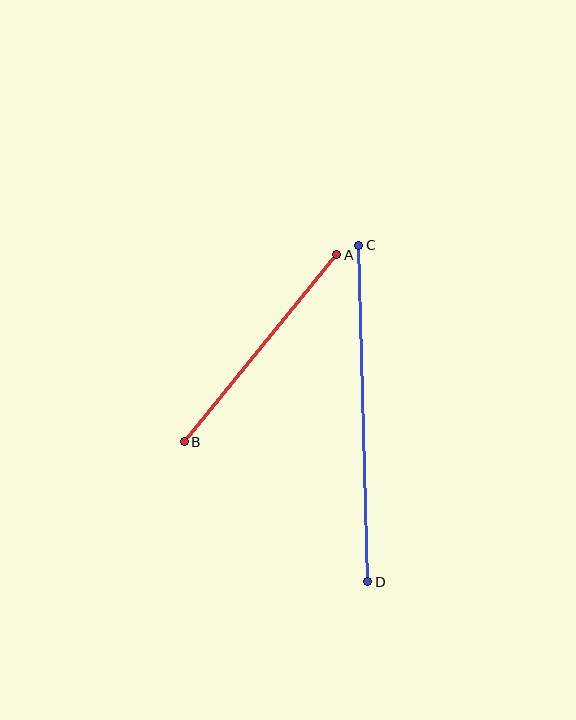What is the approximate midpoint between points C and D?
The midpoint is at approximately (363, 413) pixels.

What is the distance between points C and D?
The distance is approximately 337 pixels.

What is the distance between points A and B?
The distance is approximately 241 pixels.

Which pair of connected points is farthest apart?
Points C and D are farthest apart.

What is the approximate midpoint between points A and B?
The midpoint is at approximately (261, 348) pixels.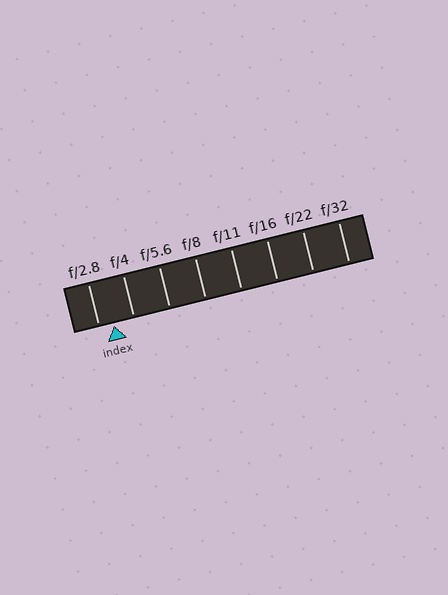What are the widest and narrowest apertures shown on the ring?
The widest aperture shown is f/2.8 and the narrowest is f/32.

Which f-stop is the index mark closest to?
The index mark is closest to f/2.8.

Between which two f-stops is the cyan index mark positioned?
The index mark is between f/2.8 and f/4.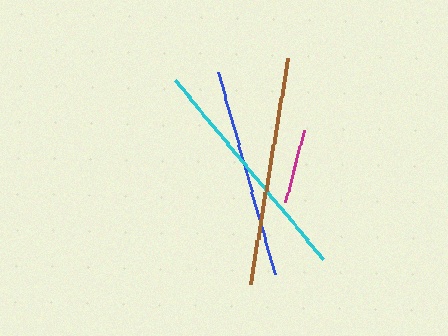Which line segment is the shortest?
The magenta line is the shortest at approximately 75 pixels.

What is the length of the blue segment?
The blue segment is approximately 210 pixels long.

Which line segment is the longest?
The cyan line is the longest at approximately 232 pixels.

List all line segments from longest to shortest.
From longest to shortest: cyan, brown, blue, magenta.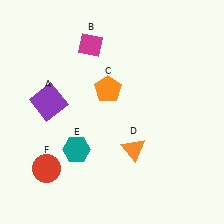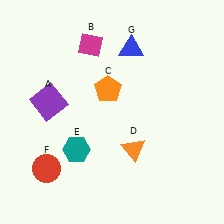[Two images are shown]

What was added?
A blue triangle (G) was added in Image 2.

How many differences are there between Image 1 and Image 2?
There is 1 difference between the two images.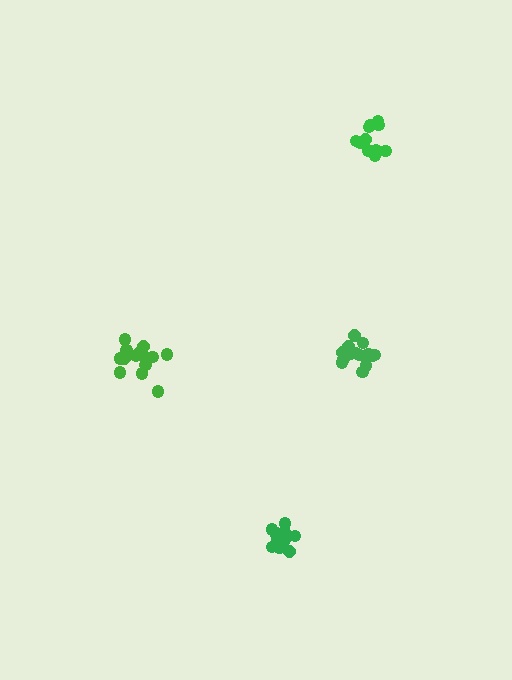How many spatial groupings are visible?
There are 4 spatial groupings.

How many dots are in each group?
Group 1: 11 dots, Group 2: 15 dots, Group 3: 14 dots, Group 4: 11 dots (51 total).